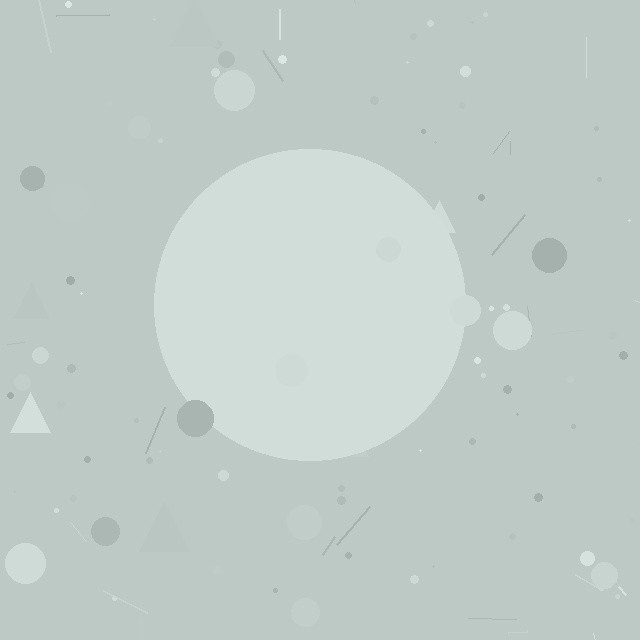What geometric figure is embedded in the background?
A circle is embedded in the background.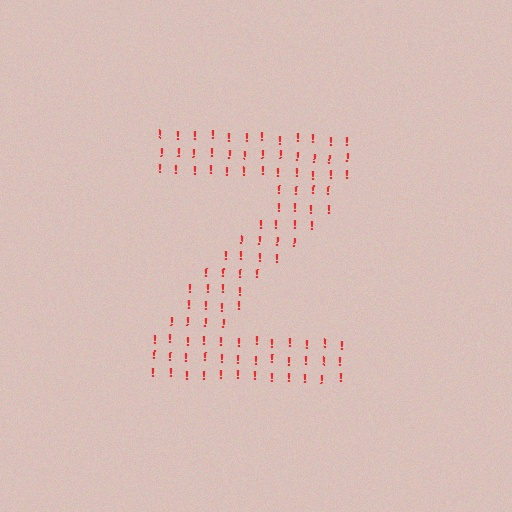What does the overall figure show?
The overall figure shows the letter Z.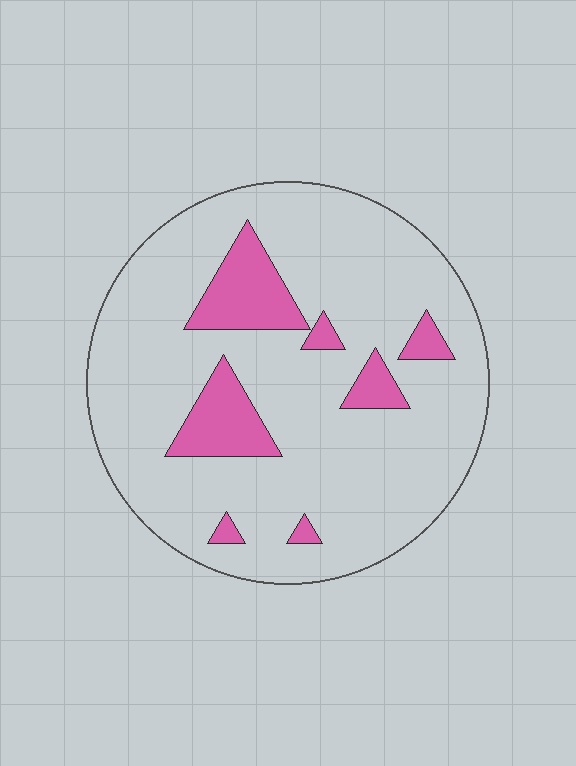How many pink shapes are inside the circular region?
7.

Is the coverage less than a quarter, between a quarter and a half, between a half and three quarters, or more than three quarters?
Less than a quarter.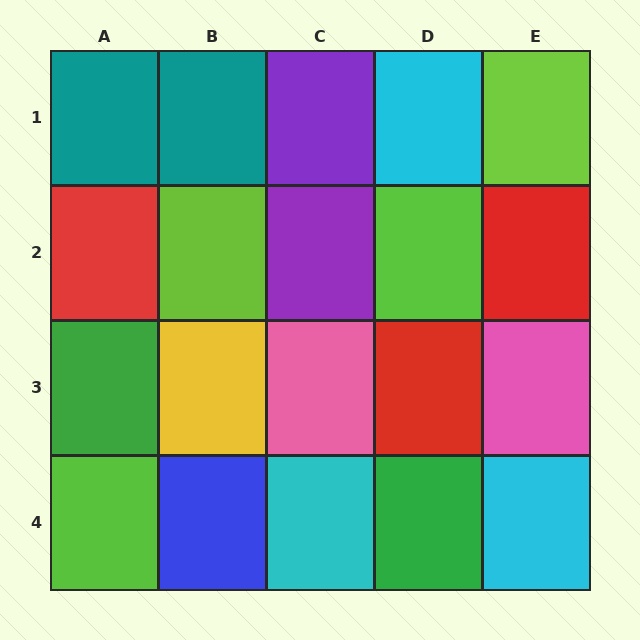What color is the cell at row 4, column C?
Cyan.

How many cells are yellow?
1 cell is yellow.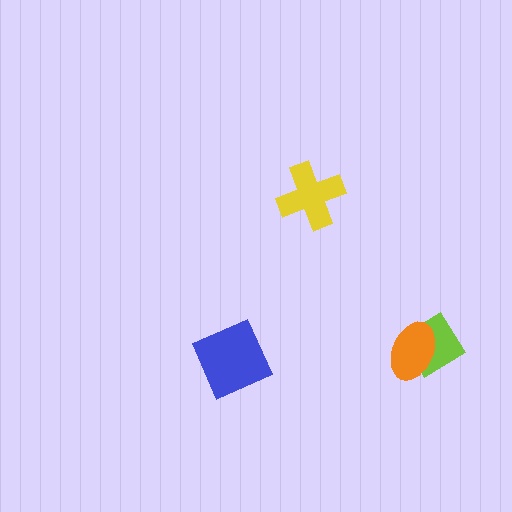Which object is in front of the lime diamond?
The orange ellipse is in front of the lime diamond.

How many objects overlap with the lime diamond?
1 object overlaps with the lime diamond.